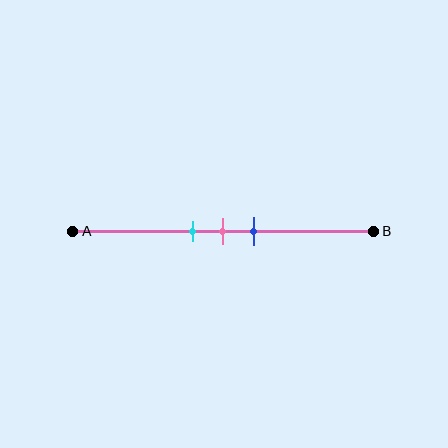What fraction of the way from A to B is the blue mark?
The blue mark is approximately 60% (0.6) of the way from A to B.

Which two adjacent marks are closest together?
The cyan and pink marks are the closest adjacent pair.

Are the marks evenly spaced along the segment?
Yes, the marks are approximately evenly spaced.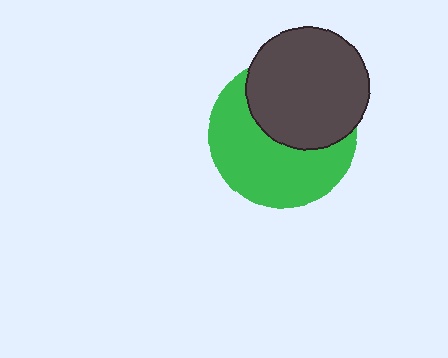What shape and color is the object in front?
The object in front is a dark gray circle.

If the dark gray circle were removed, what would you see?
You would see the complete green circle.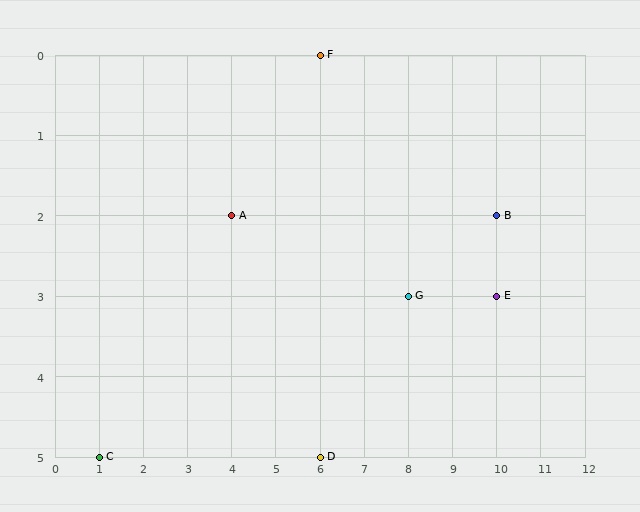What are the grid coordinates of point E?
Point E is at grid coordinates (10, 3).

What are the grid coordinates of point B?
Point B is at grid coordinates (10, 2).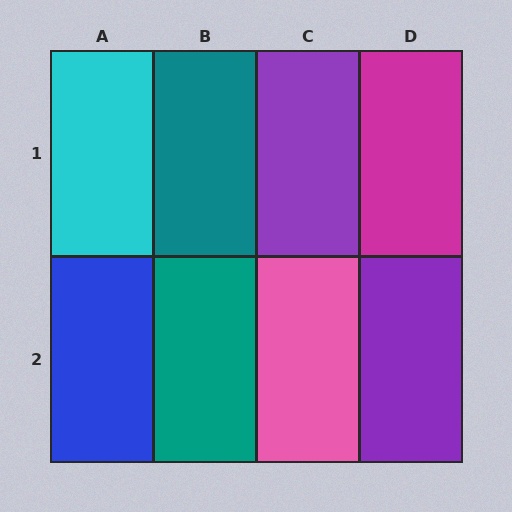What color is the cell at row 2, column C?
Pink.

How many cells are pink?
1 cell is pink.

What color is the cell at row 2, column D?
Purple.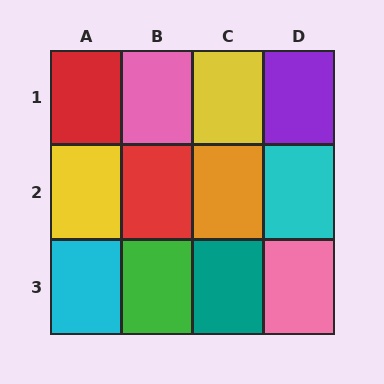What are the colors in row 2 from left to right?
Yellow, red, orange, cyan.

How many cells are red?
2 cells are red.